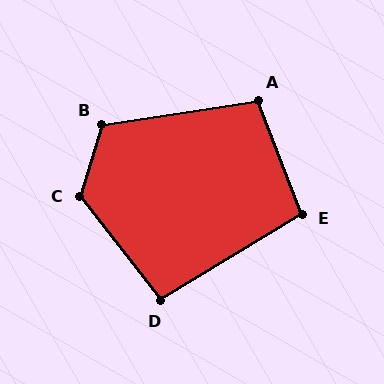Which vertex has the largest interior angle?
C, at approximately 125 degrees.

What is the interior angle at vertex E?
Approximately 100 degrees (obtuse).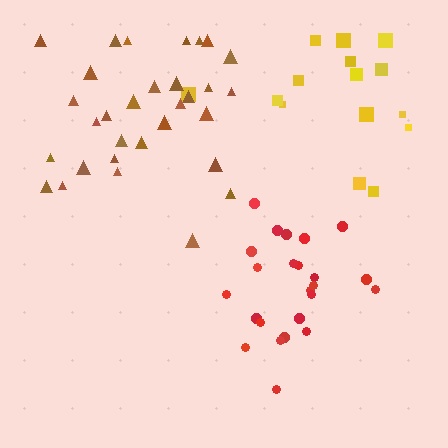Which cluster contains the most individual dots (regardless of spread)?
Brown (31).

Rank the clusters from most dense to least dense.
red, brown, yellow.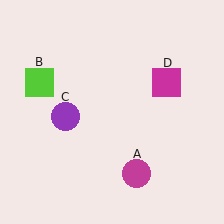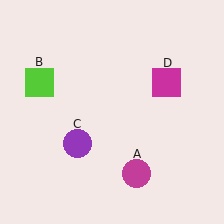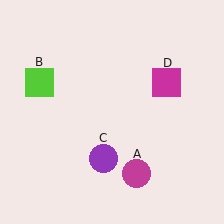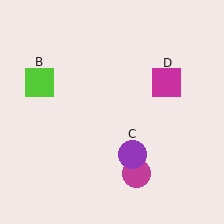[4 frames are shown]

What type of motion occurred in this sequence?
The purple circle (object C) rotated counterclockwise around the center of the scene.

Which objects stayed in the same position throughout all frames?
Magenta circle (object A) and lime square (object B) and magenta square (object D) remained stationary.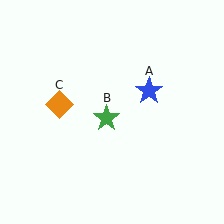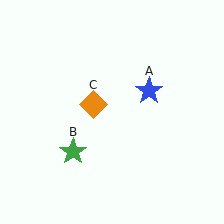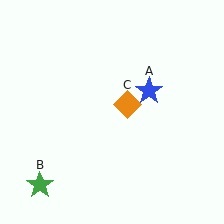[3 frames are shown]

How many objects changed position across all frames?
2 objects changed position: green star (object B), orange diamond (object C).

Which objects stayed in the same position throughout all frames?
Blue star (object A) remained stationary.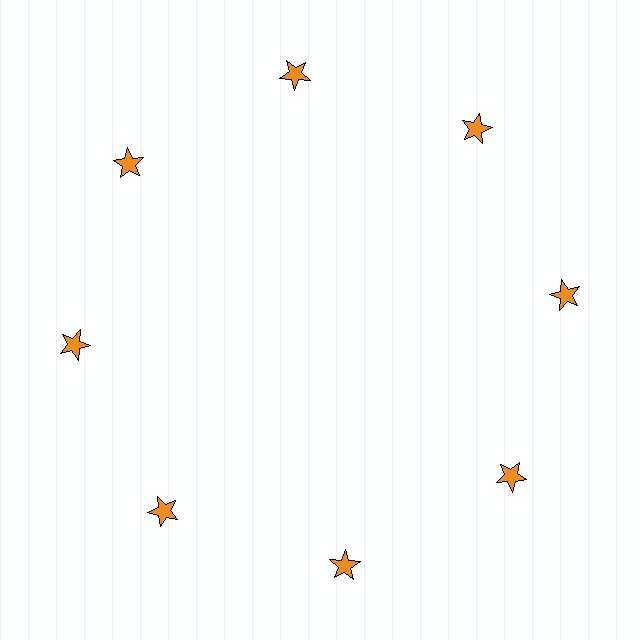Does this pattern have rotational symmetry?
Yes, this pattern has 8-fold rotational symmetry. It looks the same after rotating 45 degrees around the center.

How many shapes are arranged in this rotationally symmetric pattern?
There are 8 shapes, arranged in 8 groups of 1.